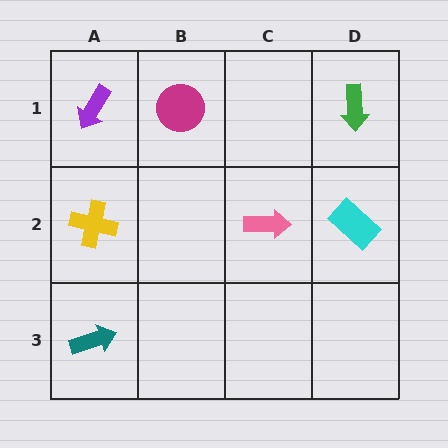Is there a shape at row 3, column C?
No, that cell is empty.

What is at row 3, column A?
A teal arrow.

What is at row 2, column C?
A pink arrow.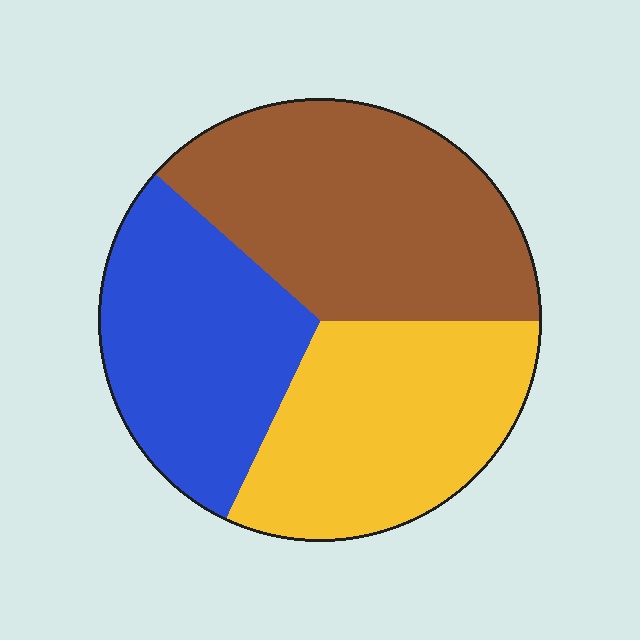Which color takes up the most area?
Brown, at roughly 40%.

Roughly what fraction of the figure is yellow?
Yellow takes up about one third (1/3) of the figure.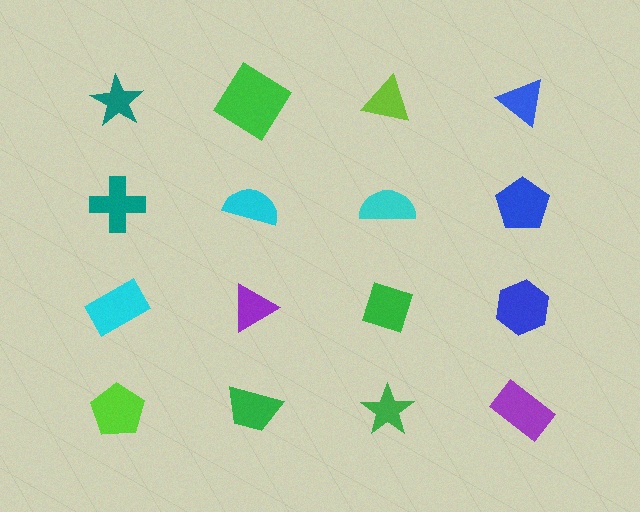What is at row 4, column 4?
A purple rectangle.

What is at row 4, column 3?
A green star.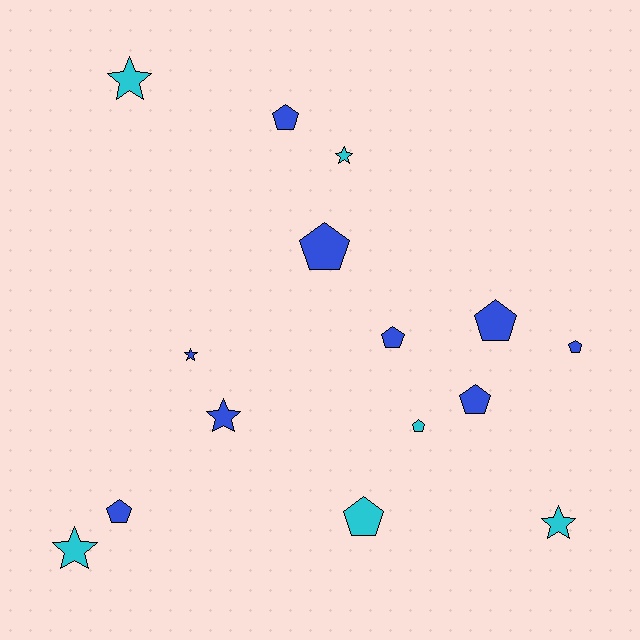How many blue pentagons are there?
There are 7 blue pentagons.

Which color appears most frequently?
Blue, with 9 objects.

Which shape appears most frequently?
Pentagon, with 9 objects.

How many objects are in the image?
There are 15 objects.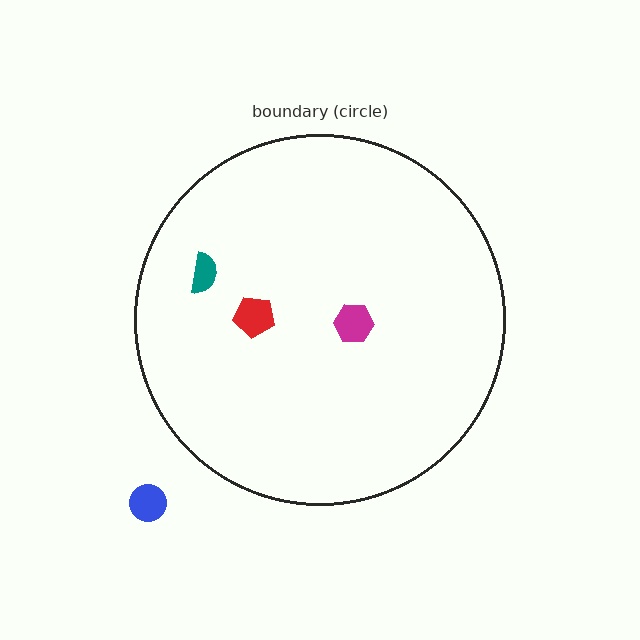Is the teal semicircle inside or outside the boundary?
Inside.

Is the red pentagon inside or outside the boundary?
Inside.